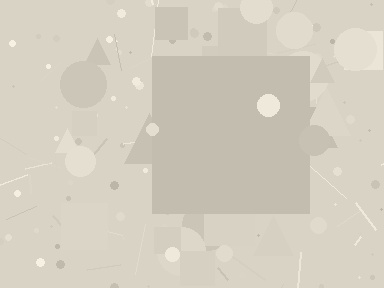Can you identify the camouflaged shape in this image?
The camouflaged shape is a square.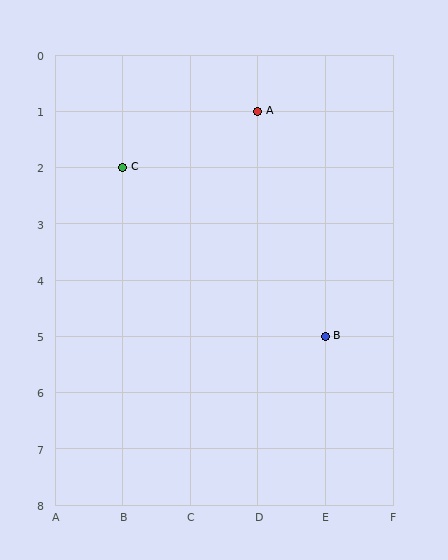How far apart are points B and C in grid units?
Points B and C are 3 columns and 3 rows apart (about 4.2 grid units diagonally).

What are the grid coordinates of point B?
Point B is at grid coordinates (E, 5).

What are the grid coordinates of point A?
Point A is at grid coordinates (D, 1).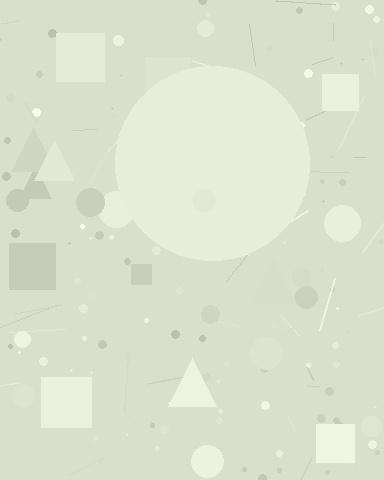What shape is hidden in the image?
A circle is hidden in the image.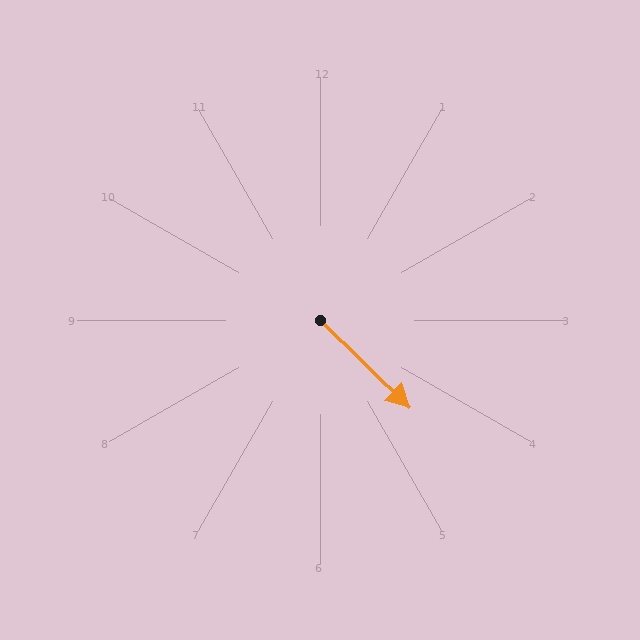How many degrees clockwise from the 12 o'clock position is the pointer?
Approximately 134 degrees.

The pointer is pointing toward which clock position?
Roughly 4 o'clock.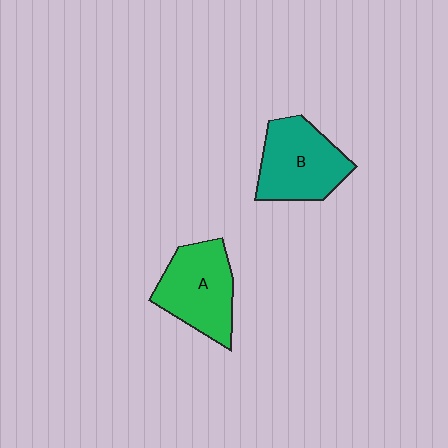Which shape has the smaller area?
Shape A (green).